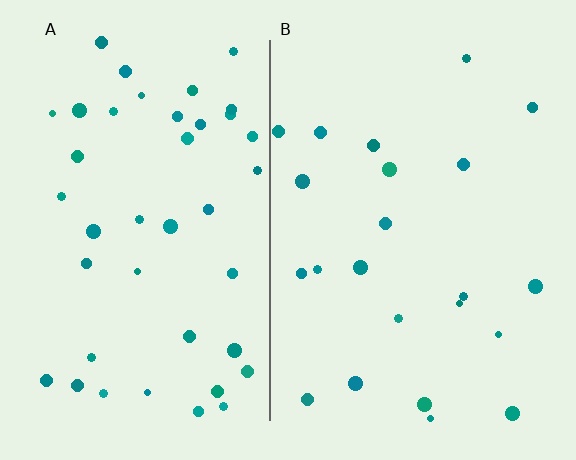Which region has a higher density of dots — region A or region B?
A (the left).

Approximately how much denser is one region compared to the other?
Approximately 1.8× — region A over region B.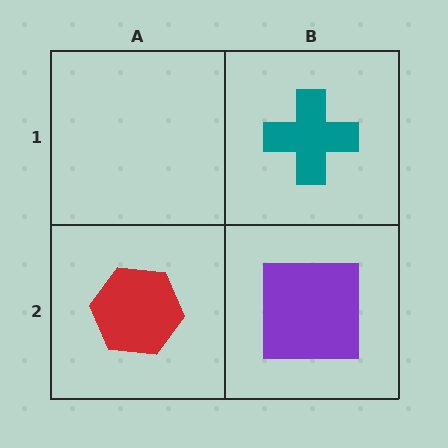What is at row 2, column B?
A purple square.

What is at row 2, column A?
A red hexagon.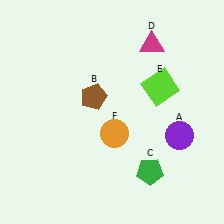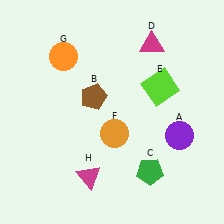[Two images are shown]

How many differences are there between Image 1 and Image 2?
There are 2 differences between the two images.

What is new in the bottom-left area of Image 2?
A magenta triangle (H) was added in the bottom-left area of Image 2.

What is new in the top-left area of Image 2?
An orange circle (G) was added in the top-left area of Image 2.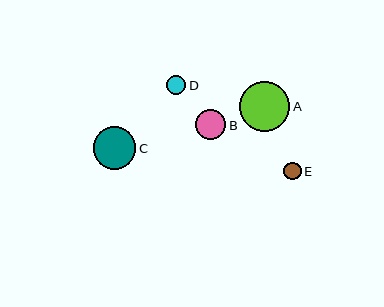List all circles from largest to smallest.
From largest to smallest: A, C, B, D, E.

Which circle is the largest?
Circle A is the largest with a size of approximately 50 pixels.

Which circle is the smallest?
Circle E is the smallest with a size of approximately 17 pixels.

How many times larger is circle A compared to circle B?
Circle A is approximately 1.6 times the size of circle B.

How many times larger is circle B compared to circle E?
Circle B is approximately 1.8 times the size of circle E.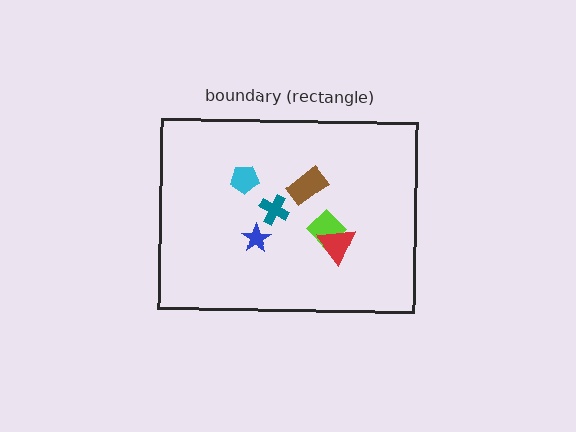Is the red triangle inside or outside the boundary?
Inside.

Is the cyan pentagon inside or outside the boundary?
Inside.